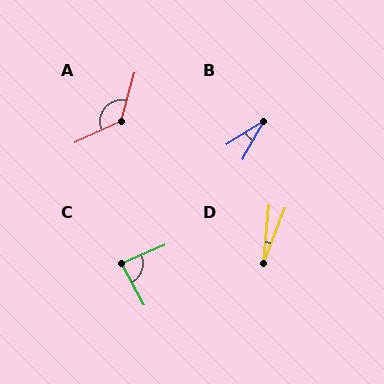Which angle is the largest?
A, at approximately 131 degrees.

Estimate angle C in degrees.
Approximately 84 degrees.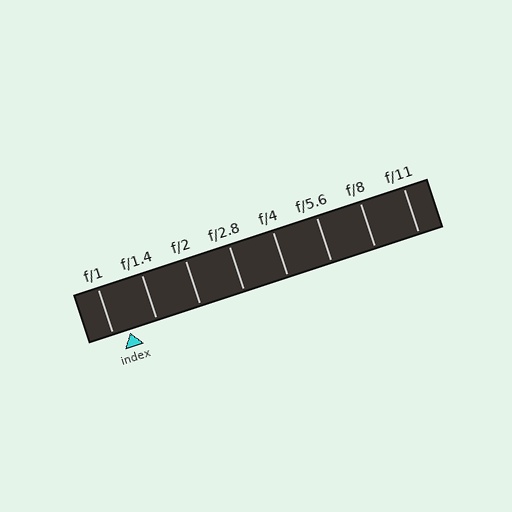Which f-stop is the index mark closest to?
The index mark is closest to f/1.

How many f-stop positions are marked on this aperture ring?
There are 8 f-stop positions marked.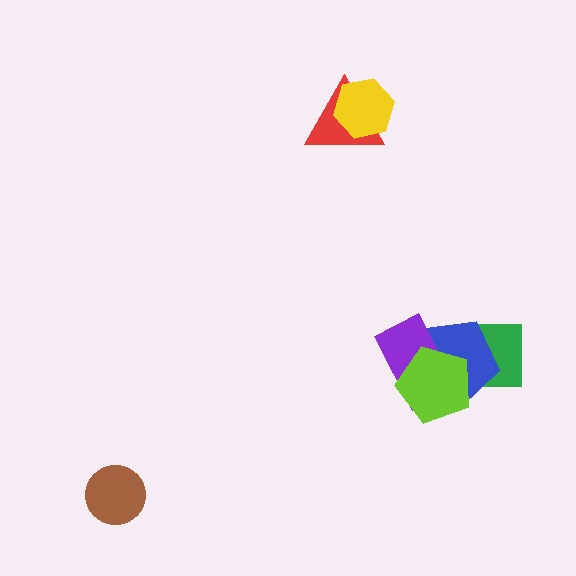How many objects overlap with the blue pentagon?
3 objects overlap with the blue pentagon.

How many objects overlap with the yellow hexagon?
1 object overlaps with the yellow hexagon.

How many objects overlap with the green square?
2 objects overlap with the green square.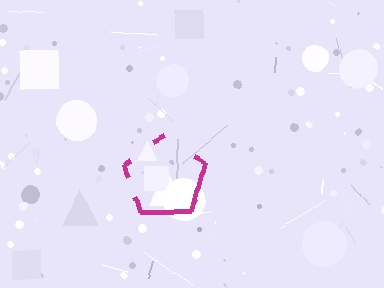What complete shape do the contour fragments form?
The contour fragments form a pentagon.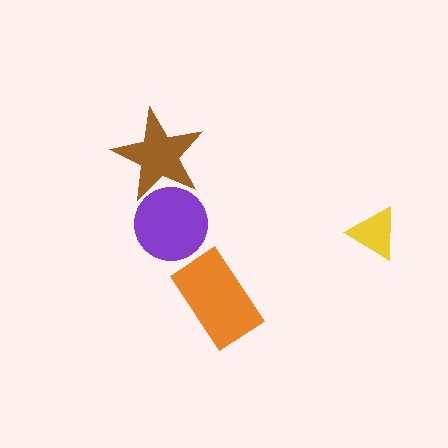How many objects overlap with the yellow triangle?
0 objects overlap with the yellow triangle.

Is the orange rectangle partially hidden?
No, no other shape covers it.